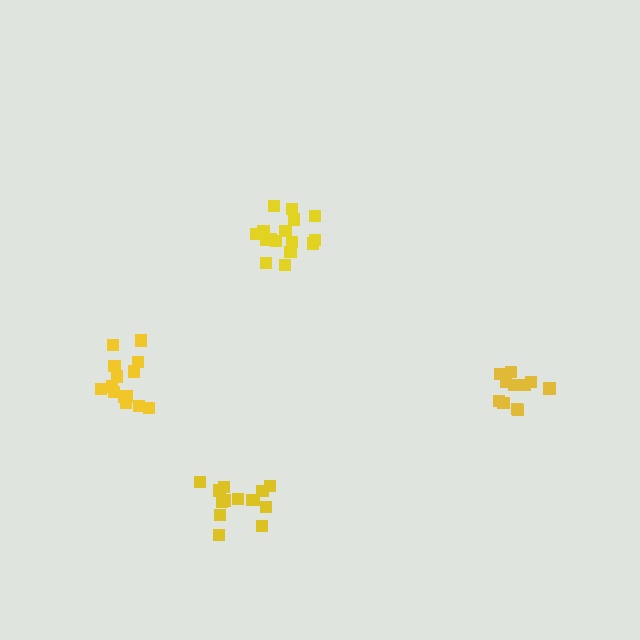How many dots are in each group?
Group 1: 14 dots, Group 2: 16 dots, Group 3: 11 dots, Group 4: 14 dots (55 total).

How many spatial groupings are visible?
There are 4 spatial groupings.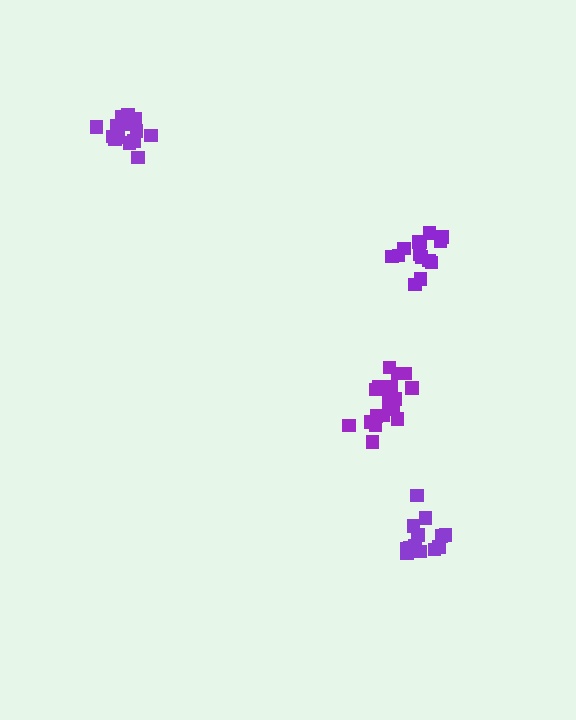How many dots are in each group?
Group 1: 13 dots, Group 2: 19 dots, Group 3: 18 dots, Group 4: 14 dots (64 total).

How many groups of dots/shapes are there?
There are 4 groups.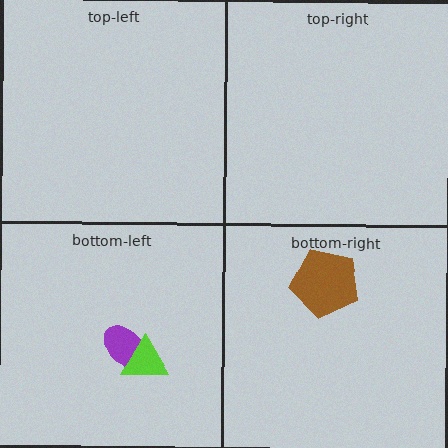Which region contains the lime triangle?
The bottom-left region.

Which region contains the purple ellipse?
The bottom-left region.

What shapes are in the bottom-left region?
The purple ellipse, the lime triangle.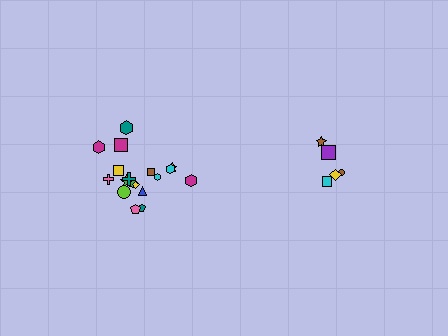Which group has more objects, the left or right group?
The left group.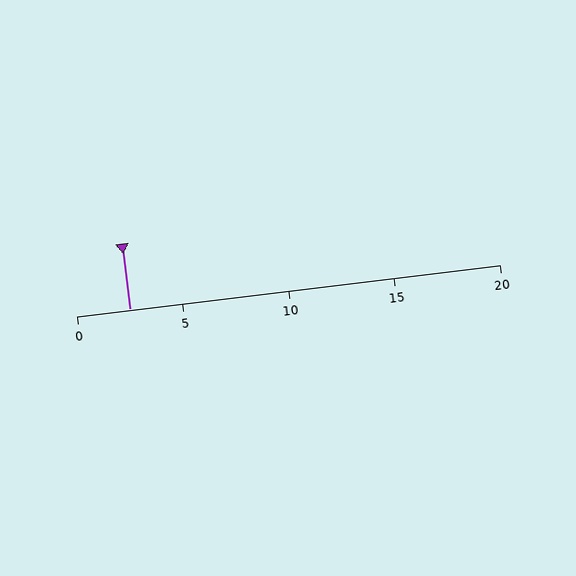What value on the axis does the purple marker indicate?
The marker indicates approximately 2.5.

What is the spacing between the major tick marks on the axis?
The major ticks are spaced 5 apart.